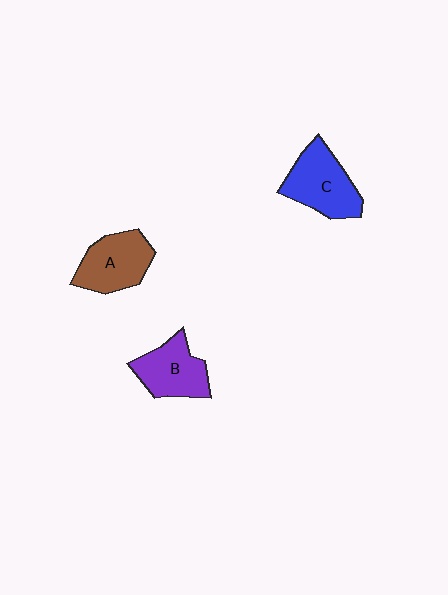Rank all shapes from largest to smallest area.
From largest to smallest: C (blue), A (brown), B (purple).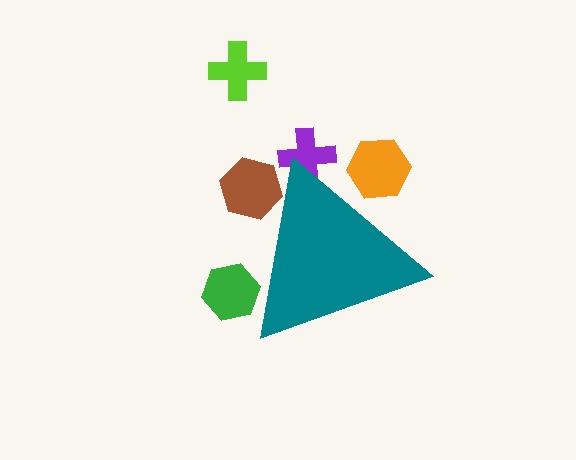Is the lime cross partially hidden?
No, the lime cross is fully visible.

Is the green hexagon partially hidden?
Yes, the green hexagon is partially hidden behind the teal triangle.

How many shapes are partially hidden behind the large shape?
4 shapes are partially hidden.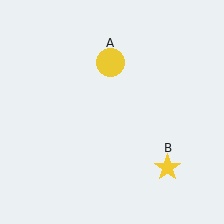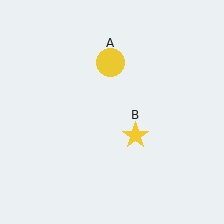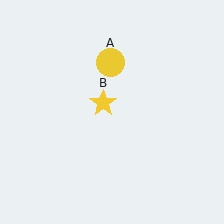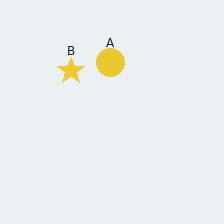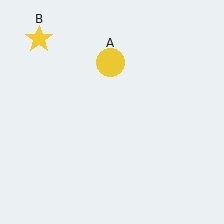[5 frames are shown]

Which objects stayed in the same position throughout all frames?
Yellow circle (object A) remained stationary.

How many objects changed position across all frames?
1 object changed position: yellow star (object B).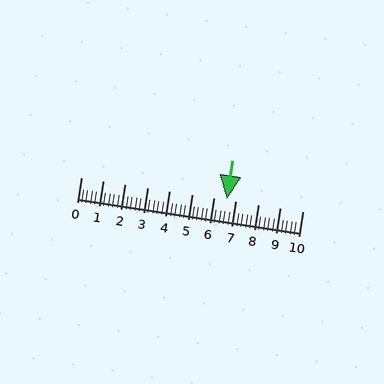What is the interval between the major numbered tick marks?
The major tick marks are spaced 1 units apart.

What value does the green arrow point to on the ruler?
The green arrow points to approximately 6.6.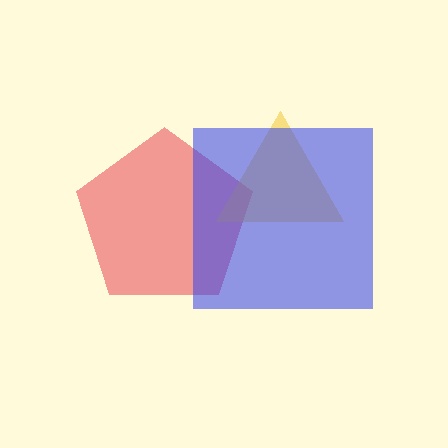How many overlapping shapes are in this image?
There are 3 overlapping shapes in the image.